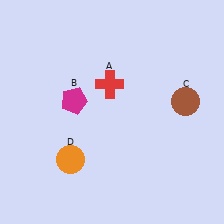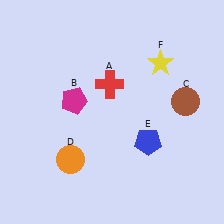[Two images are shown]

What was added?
A blue pentagon (E), a yellow star (F) were added in Image 2.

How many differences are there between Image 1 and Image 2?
There are 2 differences between the two images.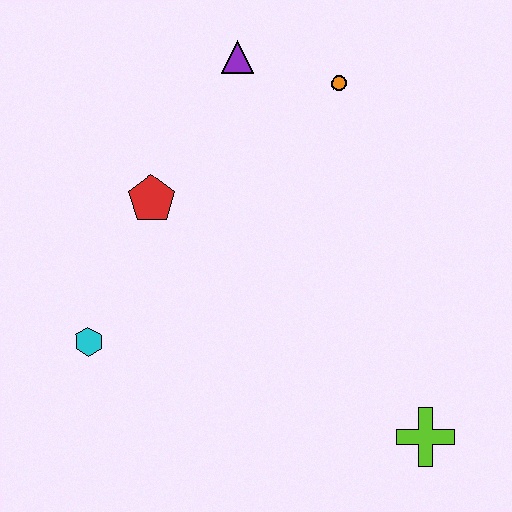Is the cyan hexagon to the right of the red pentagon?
No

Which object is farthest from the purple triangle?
The lime cross is farthest from the purple triangle.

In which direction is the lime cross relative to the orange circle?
The lime cross is below the orange circle.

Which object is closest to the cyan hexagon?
The red pentagon is closest to the cyan hexagon.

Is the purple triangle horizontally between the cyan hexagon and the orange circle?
Yes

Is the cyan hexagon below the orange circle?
Yes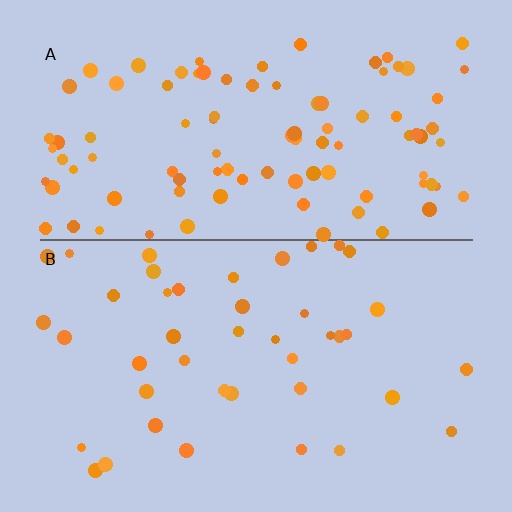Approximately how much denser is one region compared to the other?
Approximately 2.3× — region A over region B.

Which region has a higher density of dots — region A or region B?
A (the top).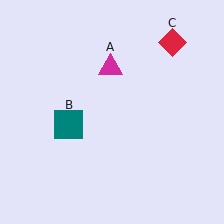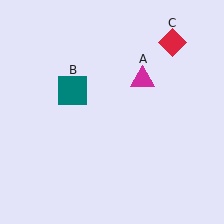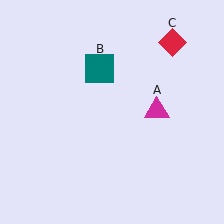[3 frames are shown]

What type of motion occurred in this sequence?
The magenta triangle (object A), teal square (object B) rotated clockwise around the center of the scene.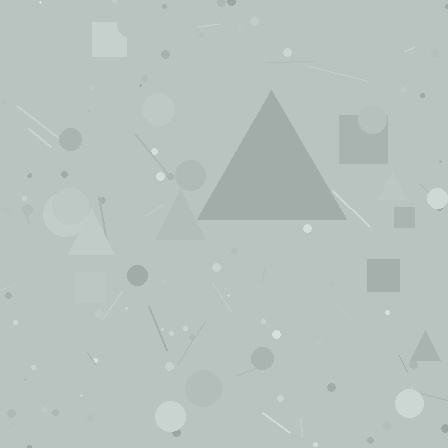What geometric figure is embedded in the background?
A triangle is embedded in the background.